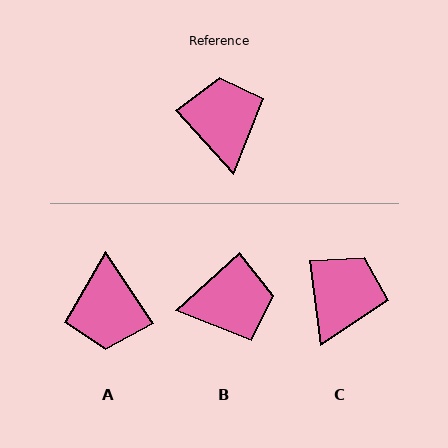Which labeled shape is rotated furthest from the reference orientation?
A, about 171 degrees away.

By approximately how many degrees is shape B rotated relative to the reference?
Approximately 90 degrees clockwise.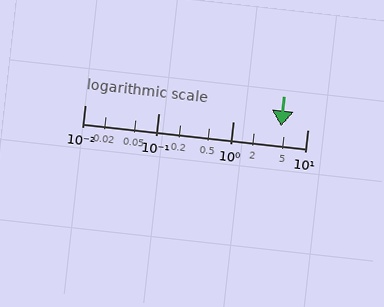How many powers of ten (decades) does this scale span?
The scale spans 3 decades, from 0.01 to 10.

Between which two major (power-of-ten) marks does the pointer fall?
The pointer is between 1 and 10.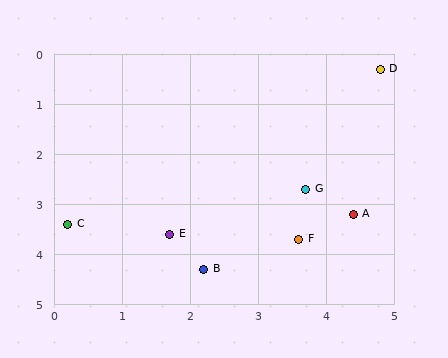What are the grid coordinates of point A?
Point A is at approximately (4.4, 3.2).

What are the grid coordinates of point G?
Point G is at approximately (3.7, 2.7).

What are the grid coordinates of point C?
Point C is at approximately (0.2, 3.4).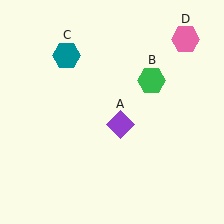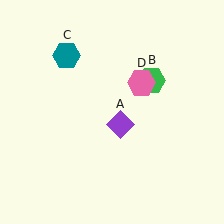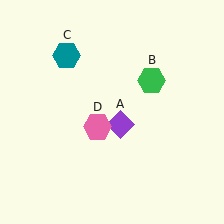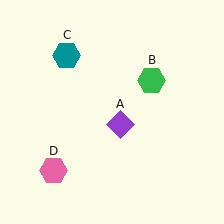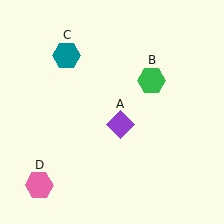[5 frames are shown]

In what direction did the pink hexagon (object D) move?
The pink hexagon (object D) moved down and to the left.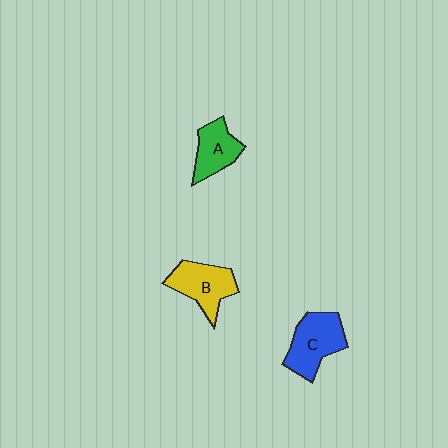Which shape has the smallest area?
Shape A (green).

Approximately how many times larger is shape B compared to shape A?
Approximately 1.2 times.